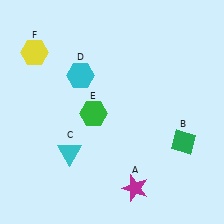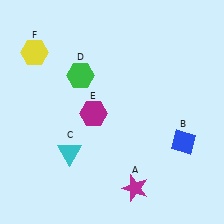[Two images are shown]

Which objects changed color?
B changed from green to blue. D changed from cyan to green. E changed from green to magenta.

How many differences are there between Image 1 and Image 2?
There are 3 differences between the two images.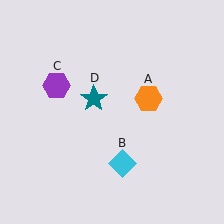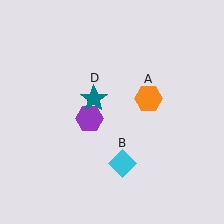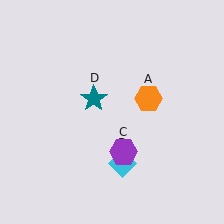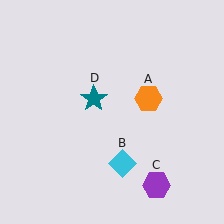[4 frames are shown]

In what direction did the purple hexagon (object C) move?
The purple hexagon (object C) moved down and to the right.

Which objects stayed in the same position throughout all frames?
Orange hexagon (object A) and cyan diamond (object B) and teal star (object D) remained stationary.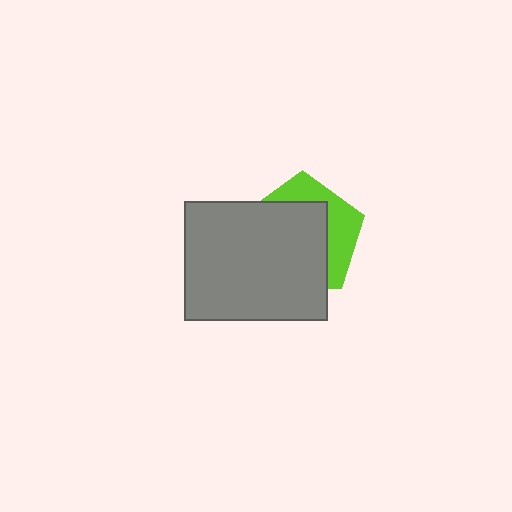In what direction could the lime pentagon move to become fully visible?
The lime pentagon could move toward the upper-right. That would shift it out from behind the gray rectangle entirely.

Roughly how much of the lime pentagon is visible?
A small part of it is visible (roughly 35%).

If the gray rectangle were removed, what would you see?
You would see the complete lime pentagon.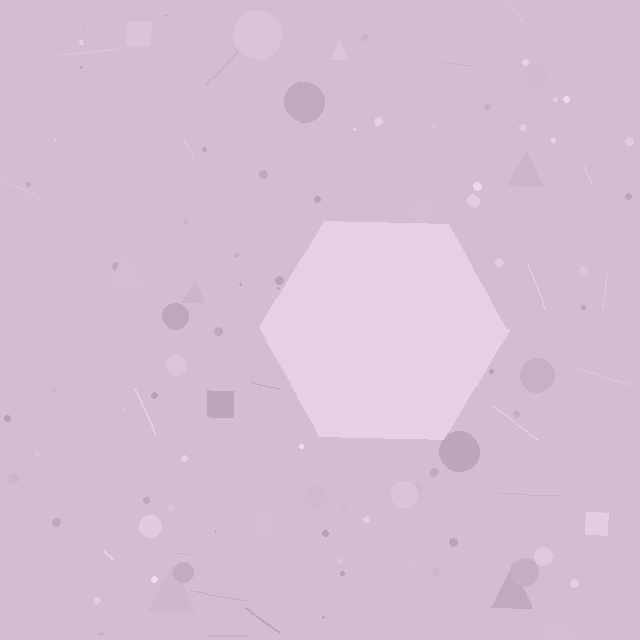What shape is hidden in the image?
A hexagon is hidden in the image.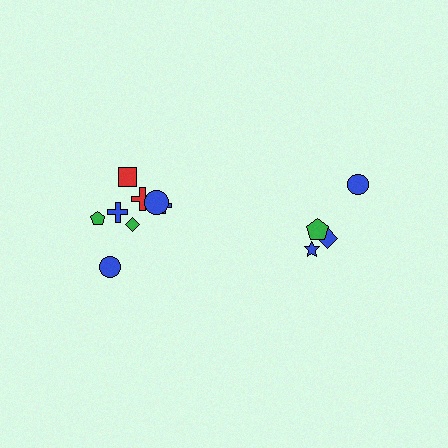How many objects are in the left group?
There are 8 objects.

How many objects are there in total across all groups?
There are 12 objects.